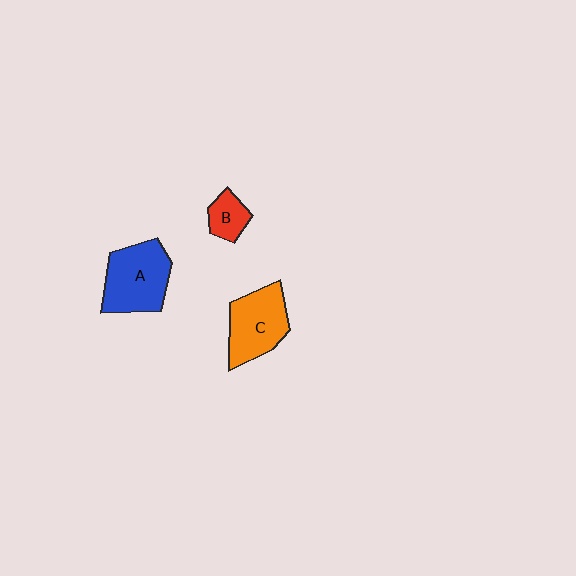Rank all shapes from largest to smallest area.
From largest to smallest: A (blue), C (orange), B (red).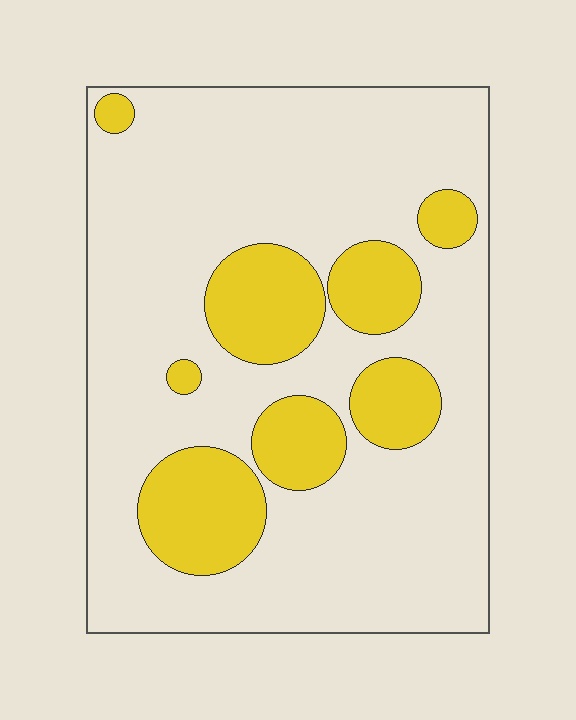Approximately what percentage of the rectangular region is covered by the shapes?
Approximately 25%.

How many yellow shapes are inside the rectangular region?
8.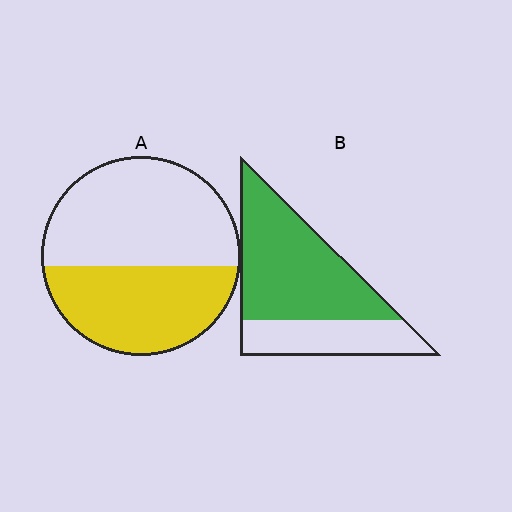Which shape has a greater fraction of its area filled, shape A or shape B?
Shape B.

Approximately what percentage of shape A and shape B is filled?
A is approximately 45% and B is approximately 65%.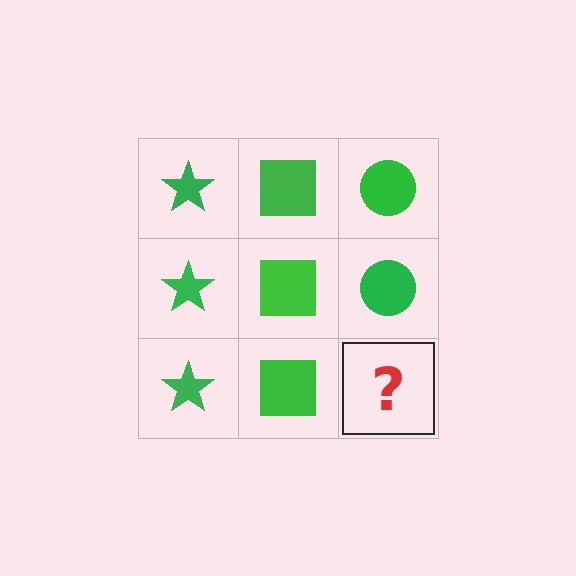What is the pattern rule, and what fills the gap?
The rule is that each column has a consistent shape. The gap should be filled with a green circle.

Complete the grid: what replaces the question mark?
The question mark should be replaced with a green circle.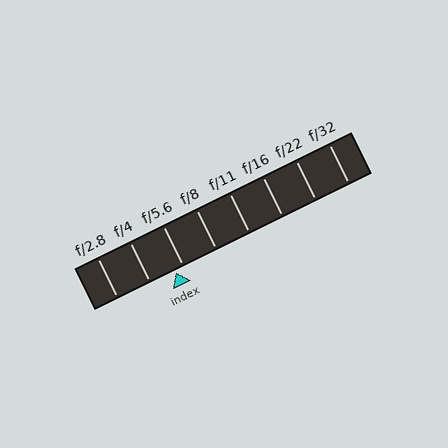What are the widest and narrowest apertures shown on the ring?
The widest aperture shown is f/2.8 and the narrowest is f/32.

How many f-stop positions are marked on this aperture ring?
There are 8 f-stop positions marked.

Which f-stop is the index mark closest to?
The index mark is closest to f/5.6.